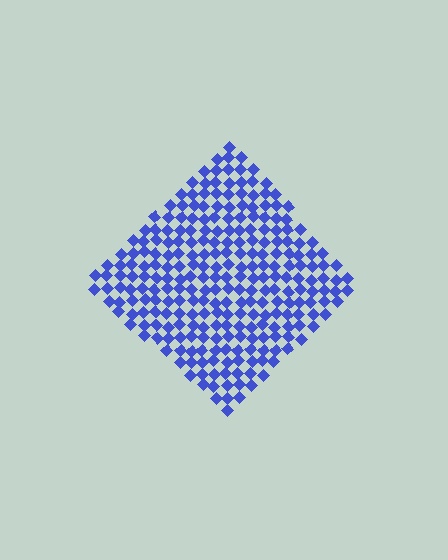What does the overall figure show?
The overall figure shows a diamond.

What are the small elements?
The small elements are diamonds.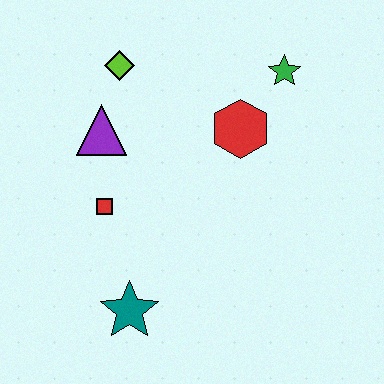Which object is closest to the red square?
The purple triangle is closest to the red square.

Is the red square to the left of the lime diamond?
Yes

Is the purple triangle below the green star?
Yes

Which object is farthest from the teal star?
The green star is farthest from the teal star.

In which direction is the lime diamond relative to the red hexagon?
The lime diamond is to the left of the red hexagon.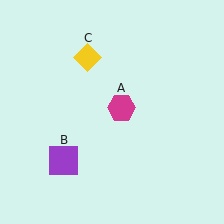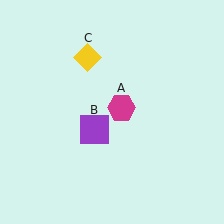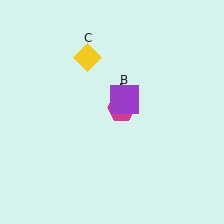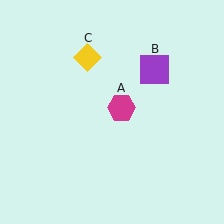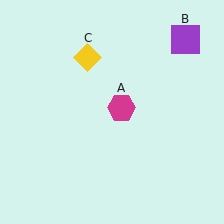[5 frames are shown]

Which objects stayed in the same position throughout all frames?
Magenta hexagon (object A) and yellow diamond (object C) remained stationary.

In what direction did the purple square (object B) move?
The purple square (object B) moved up and to the right.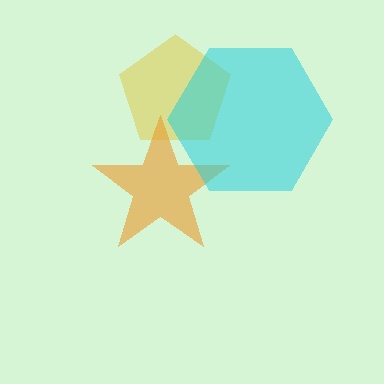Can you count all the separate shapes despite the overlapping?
Yes, there are 3 separate shapes.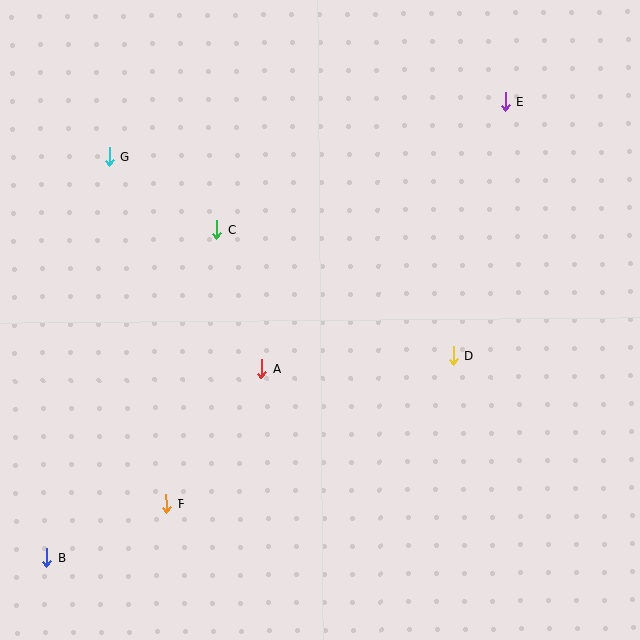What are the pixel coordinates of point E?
Point E is at (505, 102).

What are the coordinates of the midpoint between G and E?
The midpoint between G and E is at (307, 129).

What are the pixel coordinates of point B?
Point B is at (47, 558).